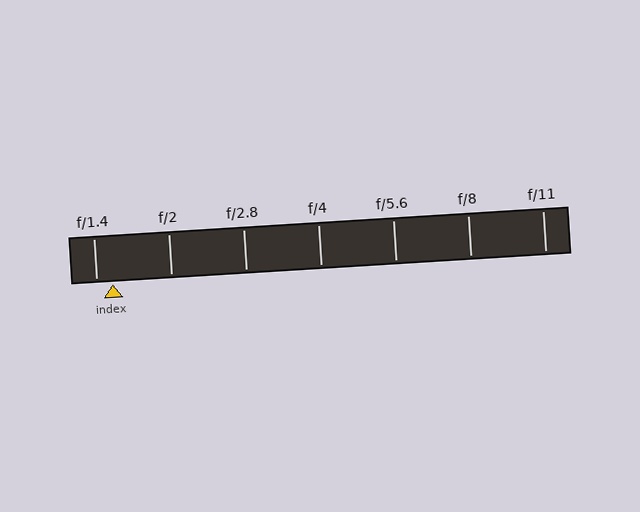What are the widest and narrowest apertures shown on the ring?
The widest aperture shown is f/1.4 and the narrowest is f/11.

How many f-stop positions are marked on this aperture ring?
There are 7 f-stop positions marked.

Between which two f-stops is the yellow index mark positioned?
The index mark is between f/1.4 and f/2.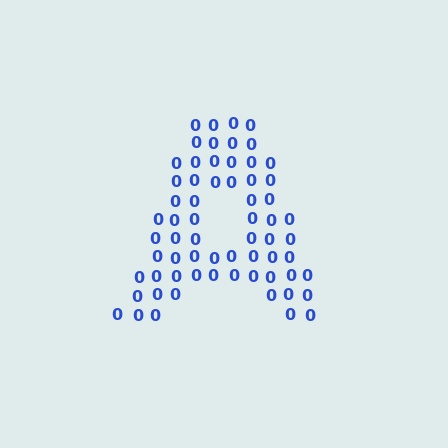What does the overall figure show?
The overall figure shows the letter A.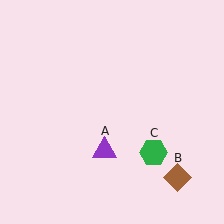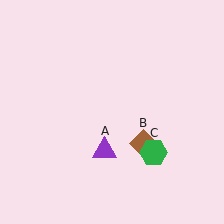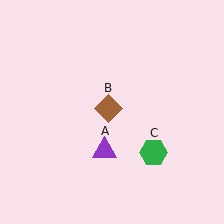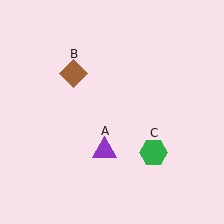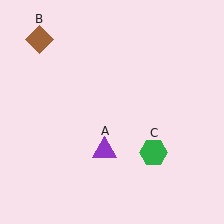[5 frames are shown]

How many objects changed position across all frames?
1 object changed position: brown diamond (object B).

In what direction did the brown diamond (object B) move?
The brown diamond (object B) moved up and to the left.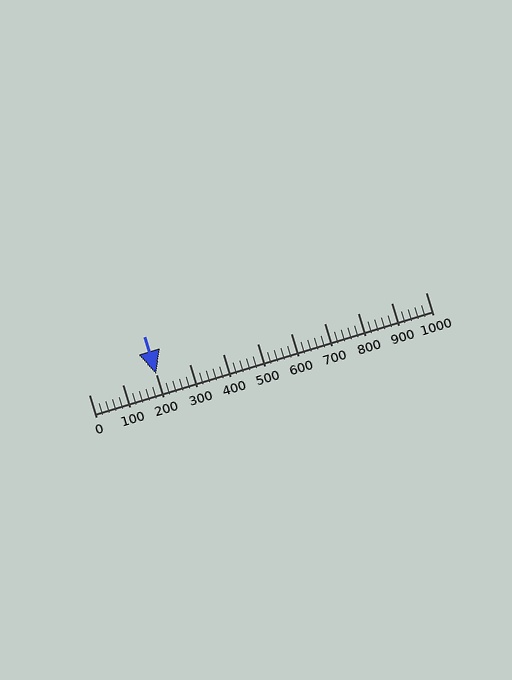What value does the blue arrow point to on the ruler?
The blue arrow points to approximately 200.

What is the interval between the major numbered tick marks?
The major tick marks are spaced 100 units apart.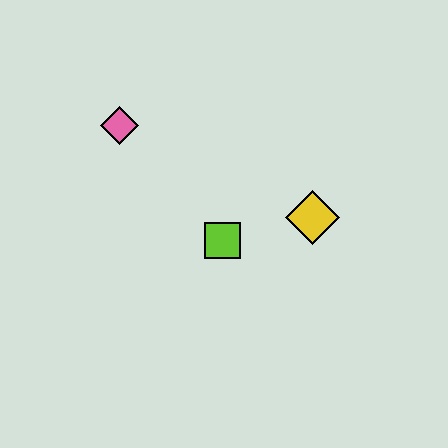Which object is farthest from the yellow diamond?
The pink diamond is farthest from the yellow diamond.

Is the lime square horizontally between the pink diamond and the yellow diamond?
Yes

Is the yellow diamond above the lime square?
Yes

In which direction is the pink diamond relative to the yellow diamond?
The pink diamond is to the left of the yellow diamond.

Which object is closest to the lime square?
The yellow diamond is closest to the lime square.